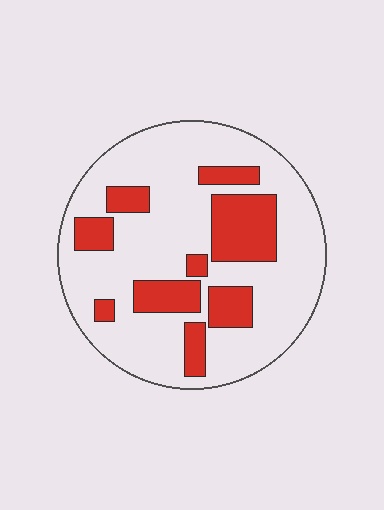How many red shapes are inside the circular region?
9.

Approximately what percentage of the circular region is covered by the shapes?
Approximately 25%.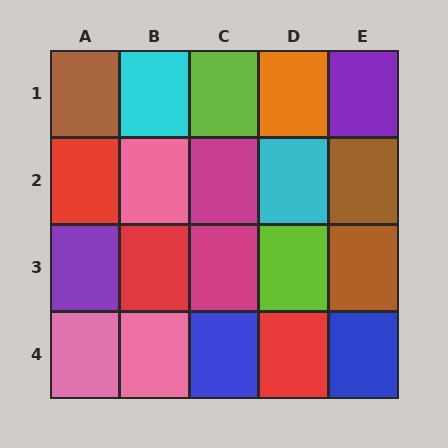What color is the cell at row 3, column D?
Lime.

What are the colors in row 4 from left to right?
Pink, pink, blue, red, blue.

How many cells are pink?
3 cells are pink.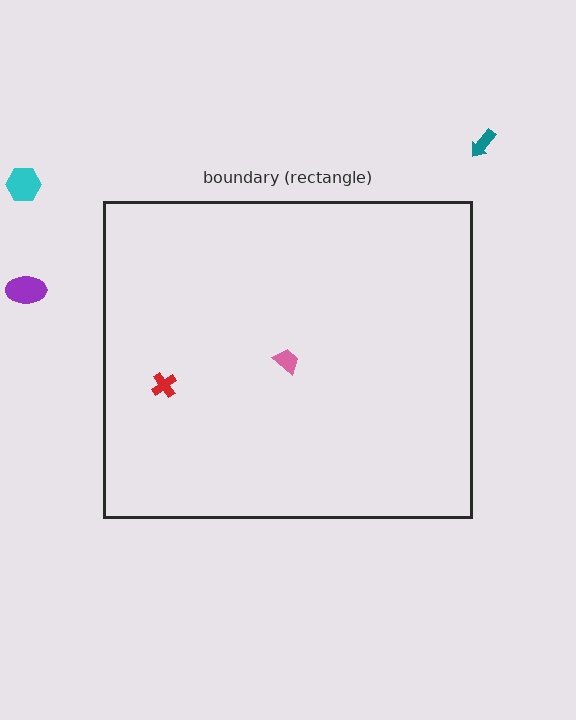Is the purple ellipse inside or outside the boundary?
Outside.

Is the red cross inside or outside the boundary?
Inside.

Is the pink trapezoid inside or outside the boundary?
Inside.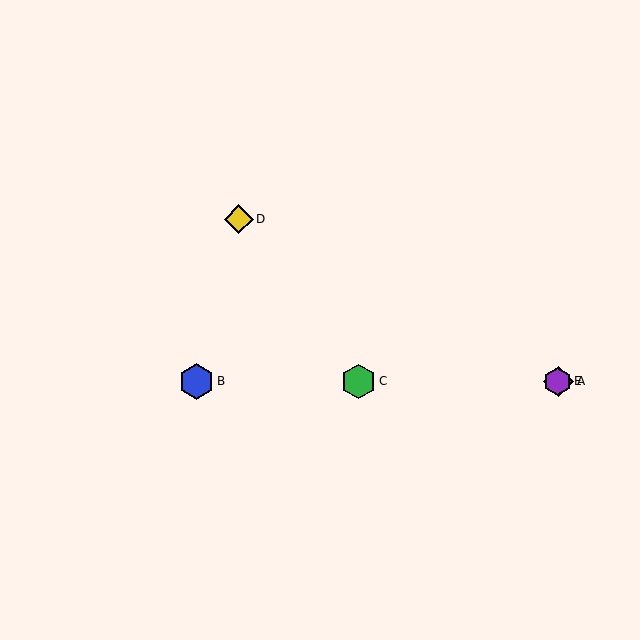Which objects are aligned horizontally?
Objects A, B, C, E are aligned horizontally.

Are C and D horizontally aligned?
No, C is at y≈382 and D is at y≈219.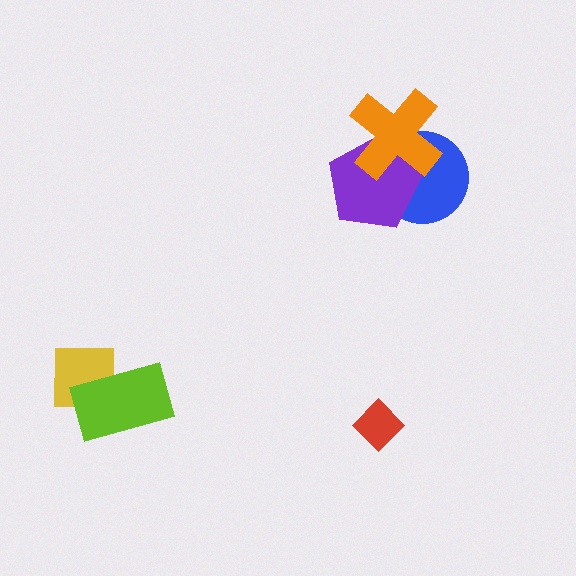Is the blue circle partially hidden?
Yes, it is partially covered by another shape.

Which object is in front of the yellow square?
The lime rectangle is in front of the yellow square.